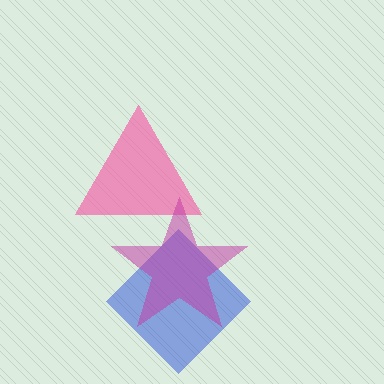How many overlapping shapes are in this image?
There are 3 overlapping shapes in the image.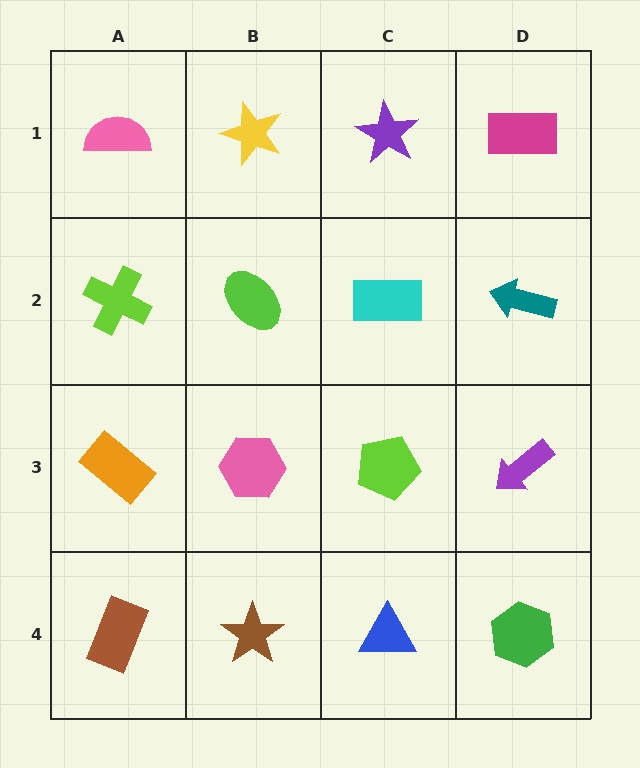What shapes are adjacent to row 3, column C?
A cyan rectangle (row 2, column C), a blue triangle (row 4, column C), a pink hexagon (row 3, column B), a purple arrow (row 3, column D).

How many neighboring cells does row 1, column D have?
2.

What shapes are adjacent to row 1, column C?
A cyan rectangle (row 2, column C), a yellow star (row 1, column B), a magenta rectangle (row 1, column D).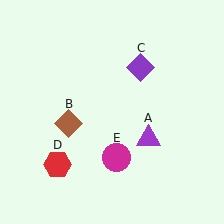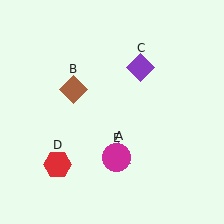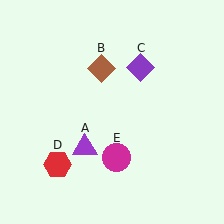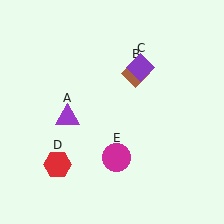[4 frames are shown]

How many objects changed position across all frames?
2 objects changed position: purple triangle (object A), brown diamond (object B).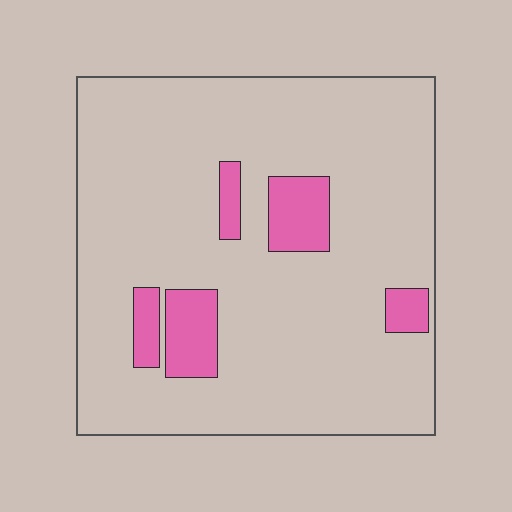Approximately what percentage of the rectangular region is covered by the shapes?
Approximately 10%.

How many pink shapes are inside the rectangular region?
5.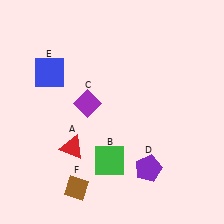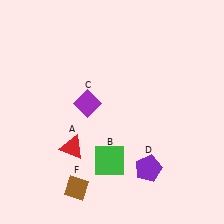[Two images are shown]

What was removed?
The blue square (E) was removed in Image 2.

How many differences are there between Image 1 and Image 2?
There is 1 difference between the two images.